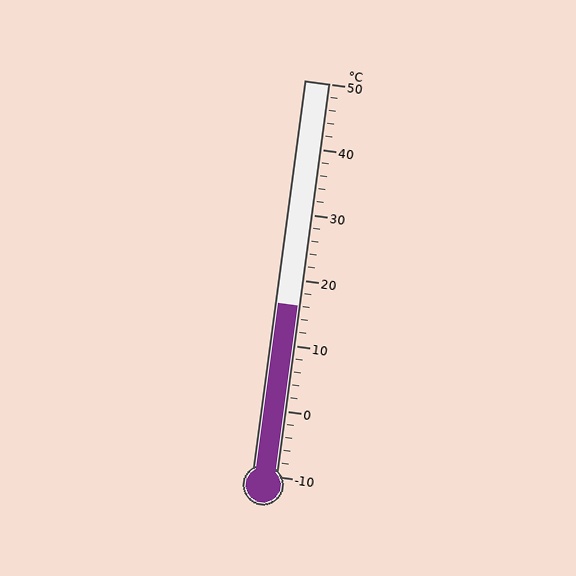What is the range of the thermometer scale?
The thermometer scale ranges from -10°C to 50°C.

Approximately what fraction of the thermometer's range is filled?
The thermometer is filled to approximately 45% of its range.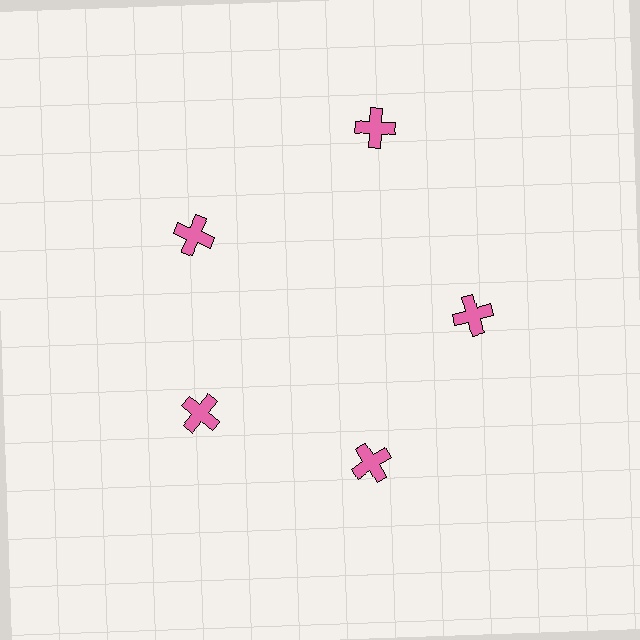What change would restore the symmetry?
The symmetry would be restored by moving it inward, back onto the ring so that all 5 crosses sit at equal angles and equal distance from the center.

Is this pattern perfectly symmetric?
No. The 5 pink crosses are arranged in a ring, but one element near the 1 o'clock position is pushed outward from the center, breaking the 5-fold rotational symmetry.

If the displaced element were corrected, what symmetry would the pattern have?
It would have 5-fold rotational symmetry — the pattern would map onto itself every 72 degrees.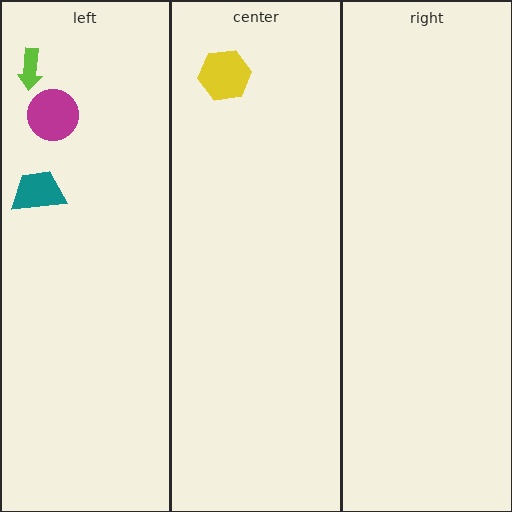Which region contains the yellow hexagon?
The center region.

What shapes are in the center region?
The yellow hexagon.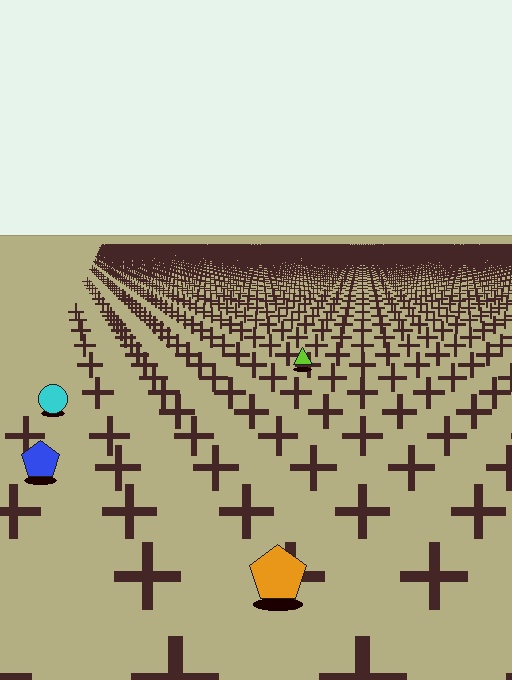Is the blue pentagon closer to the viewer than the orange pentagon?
No. The orange pentagon is closer — you can tell from the texture gradient: the ground texture is coarser near it.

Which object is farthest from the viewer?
The lime triangle is farthest from the viewer. It appears smaller and the ground texture around it is denser.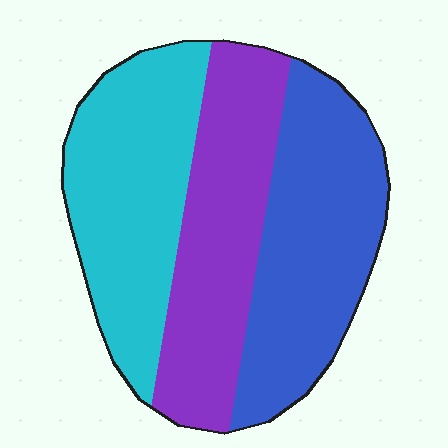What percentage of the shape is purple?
Purple covers roughly 30% of the shape.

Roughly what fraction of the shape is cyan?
Cyan covers about 35% of the shape.